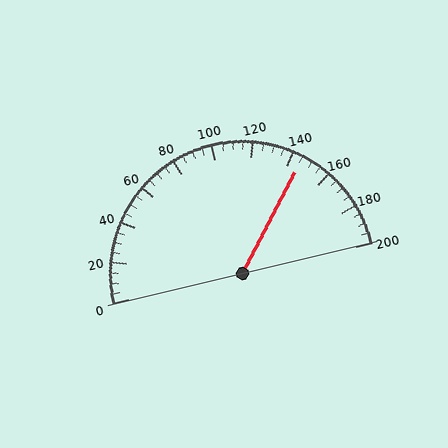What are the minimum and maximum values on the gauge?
The gauge ranges from 0 to 200.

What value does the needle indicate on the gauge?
The needle indicates approximately 145.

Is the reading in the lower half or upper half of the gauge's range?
The reading is in the upper half of the range (0 to 200).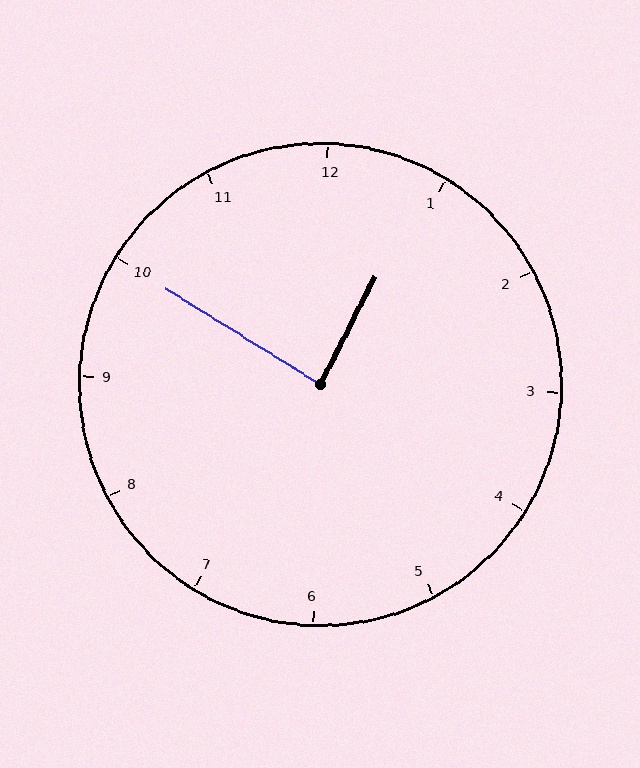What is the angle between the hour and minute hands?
Approximately 85 degrees.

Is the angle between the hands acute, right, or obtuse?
It is right.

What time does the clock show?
12:50.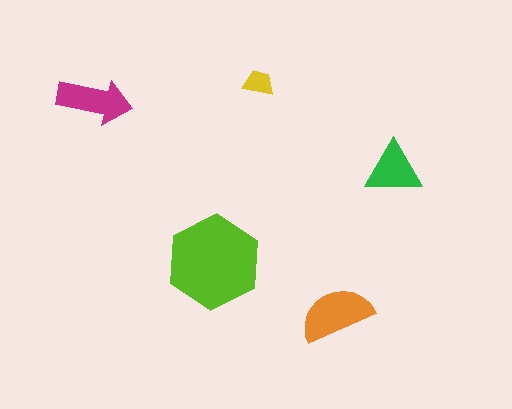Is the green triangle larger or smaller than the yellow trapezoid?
Larger.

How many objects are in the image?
There are 5 objects in the image.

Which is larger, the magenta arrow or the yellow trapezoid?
The magenta arrow.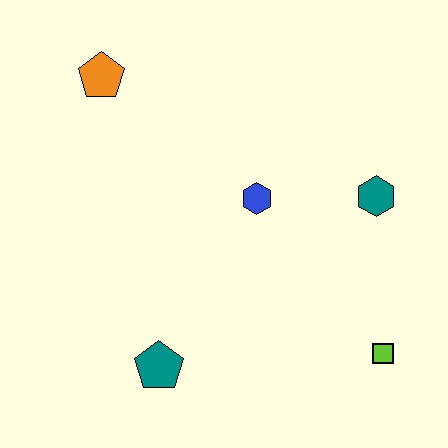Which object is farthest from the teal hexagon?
The orange pentagon is farthest from the teal hexagon.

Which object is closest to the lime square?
The teal hexagon is closest to the lime square.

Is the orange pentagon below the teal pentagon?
No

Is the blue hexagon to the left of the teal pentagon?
No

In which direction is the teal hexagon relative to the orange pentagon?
The teal hexagon is to the right of the orange pentagon.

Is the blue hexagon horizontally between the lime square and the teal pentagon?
Yes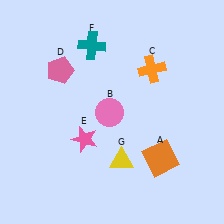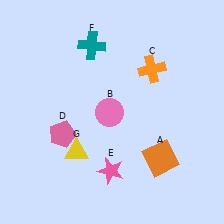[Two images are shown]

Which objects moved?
The objects that moved are: the pink pentagon (D), the pink star (E), the yellow triangle (G).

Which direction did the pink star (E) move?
The pink star (E) moved down.